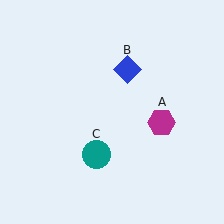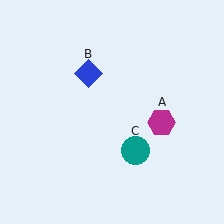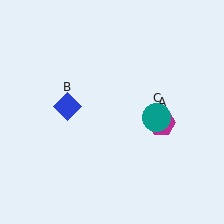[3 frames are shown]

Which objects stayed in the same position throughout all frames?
Magenta hexagon (object A) remained stationary.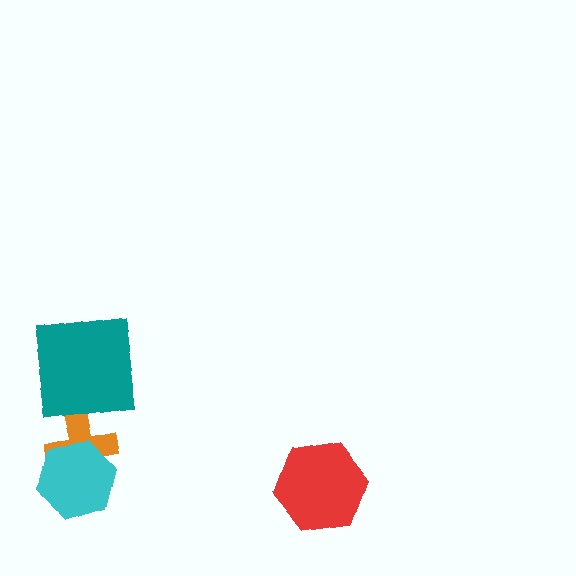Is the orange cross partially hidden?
Yes, it is partially covered by another shape.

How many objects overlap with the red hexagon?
0 objects overlap with the red hexagon.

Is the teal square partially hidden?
No, no other shape covers it.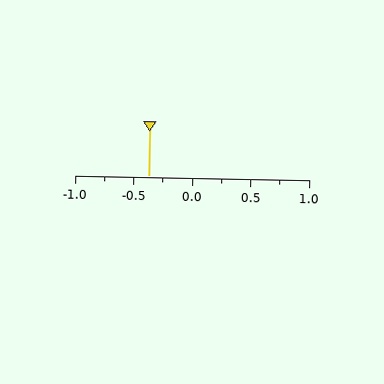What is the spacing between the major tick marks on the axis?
The major ticks are spaced 0.5 apart.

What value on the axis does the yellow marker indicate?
The marker indicates approximately -0.38.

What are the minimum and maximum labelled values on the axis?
The axis runs from -1.0 to 1.0.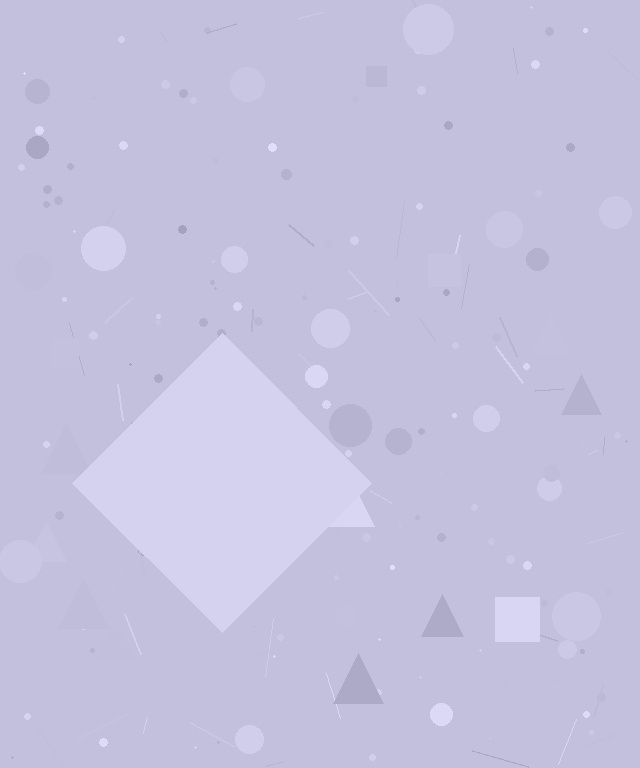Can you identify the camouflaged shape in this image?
The camouflaged shape is a diamond.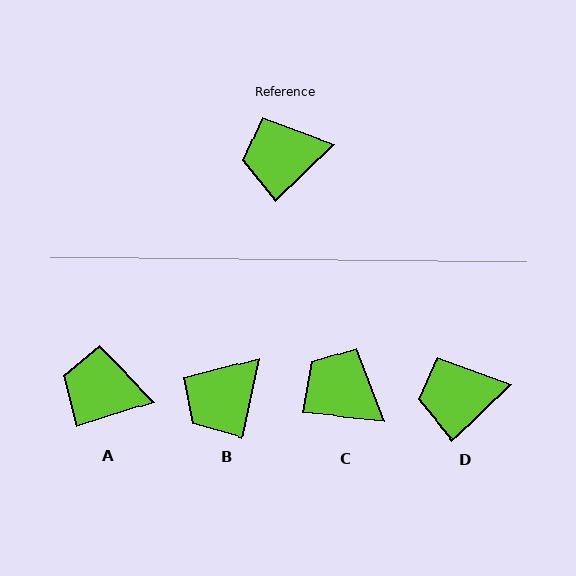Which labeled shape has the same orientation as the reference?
D.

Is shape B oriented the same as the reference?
No, it is off by about 34 degrees.